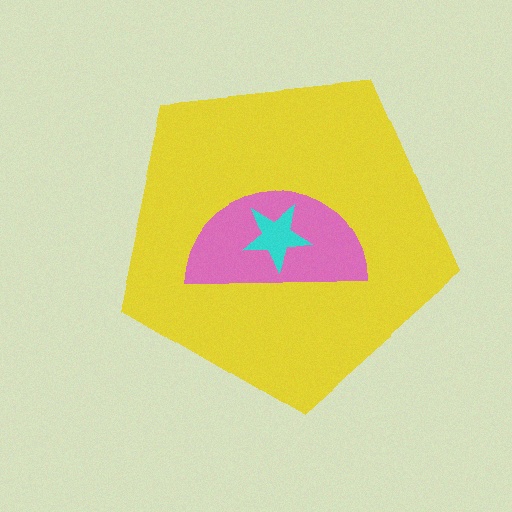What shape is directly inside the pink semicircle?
The cyan star.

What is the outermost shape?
The yellow pentagon.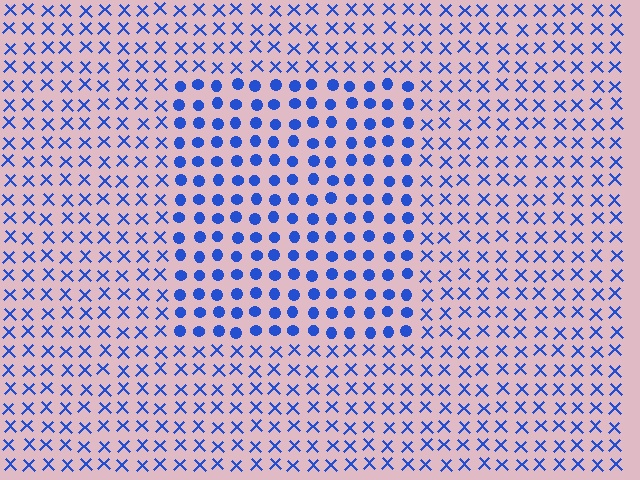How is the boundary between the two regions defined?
The boundary is defined by a change in element shape: circles inside vs. X marks outside. All elements share the same color and spacing.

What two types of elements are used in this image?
The image uses circles inside the rectangle region and X marks outside it.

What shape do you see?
I see a rectangle.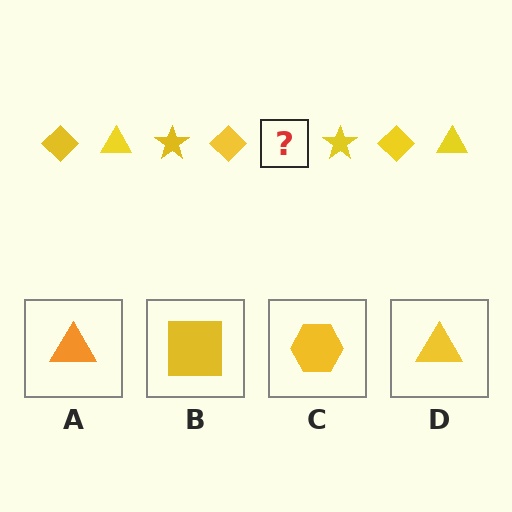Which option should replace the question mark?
Option D.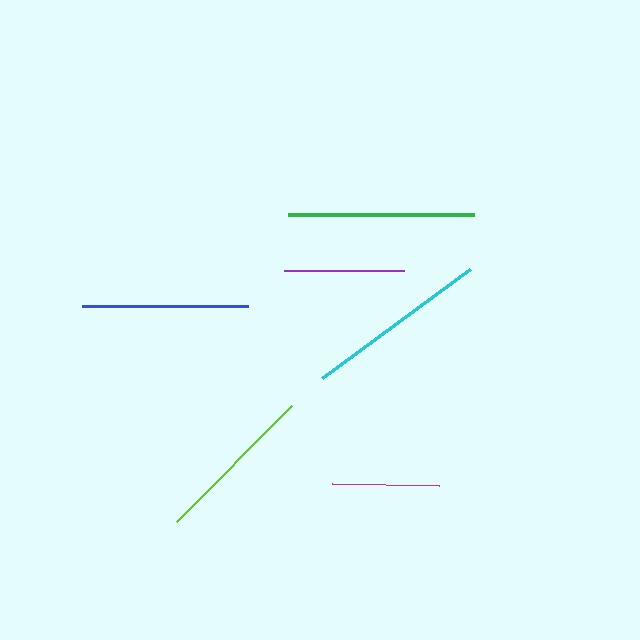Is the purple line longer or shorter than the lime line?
The lime line is longer than the purple line.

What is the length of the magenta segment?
The magenta segment is approximately 106 pixels long.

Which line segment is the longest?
The green line is the longest at approximately 187 pixels.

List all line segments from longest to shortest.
From longest to shortest: green, cyan, blue, lime, purple, magenta.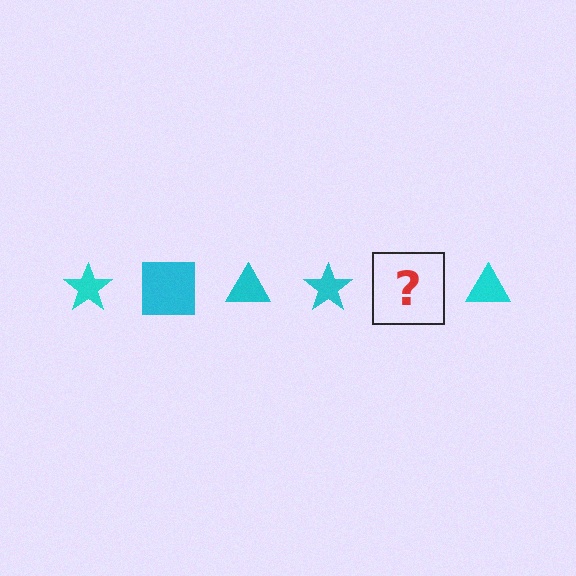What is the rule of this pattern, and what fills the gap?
The rule is that the pattern cycles through star, square, triangle shapes in cyan. The gap should be filled with a cyan square.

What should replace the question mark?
The question mark should be replaced with a cyan square.